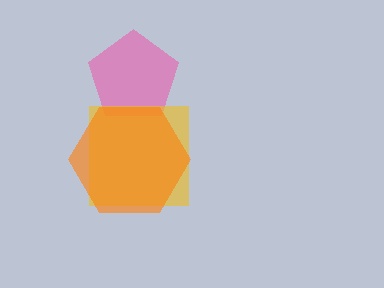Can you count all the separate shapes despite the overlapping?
Yes, there are 3 separate shapes.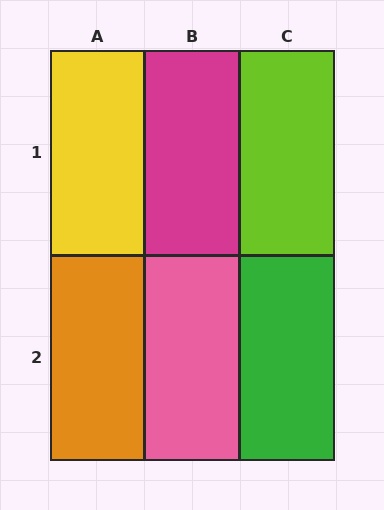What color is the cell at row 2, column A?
Orange.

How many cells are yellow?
1 cell is yellow.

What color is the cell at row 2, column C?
Green.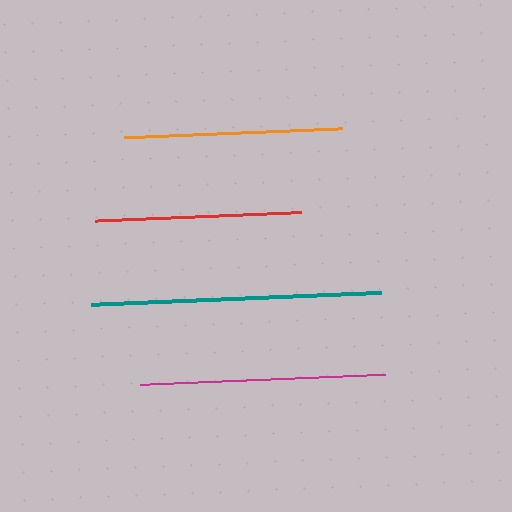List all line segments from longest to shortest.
From longest to shortest: teal, magenta, orange, red.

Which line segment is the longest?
The teal line is the longest at approximately 289 pixels.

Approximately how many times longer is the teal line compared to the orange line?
The teal line is approximately 1.3 times the length of the orange line.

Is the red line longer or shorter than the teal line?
The teal line is longer than the red line.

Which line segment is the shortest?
The red line is the shortest at approximately 207 pixels.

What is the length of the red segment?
The red segment is approximately 207 pixels long.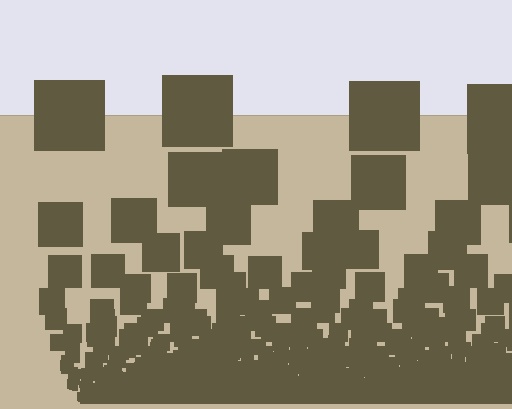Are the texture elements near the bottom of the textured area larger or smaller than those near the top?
Smaller. The gradient is inverted — elements near the bottom are smaller and denser.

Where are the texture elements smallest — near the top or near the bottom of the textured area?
Near the bottom.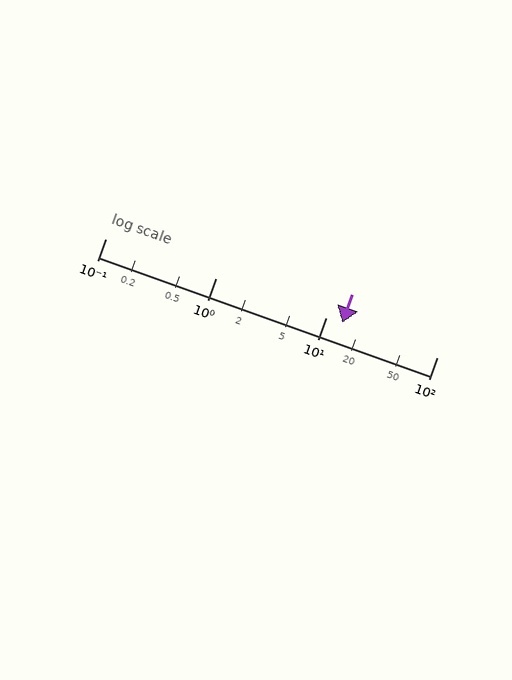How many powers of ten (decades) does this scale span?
The scale spans 3 decades, from 0.1 to 100.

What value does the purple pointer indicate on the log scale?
The pointer indicates approximately 14.